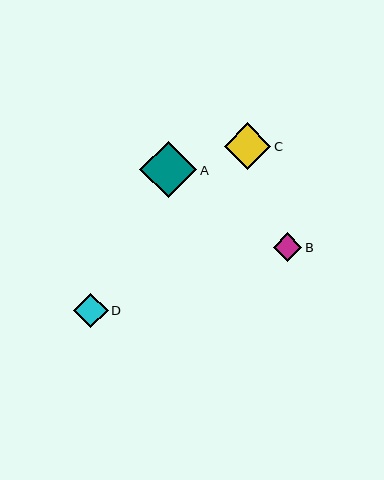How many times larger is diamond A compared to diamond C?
Diamond A is approximately 1.2 times the size of diamond C.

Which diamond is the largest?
Diamond A is the largest with a size of approximately 57 pixels.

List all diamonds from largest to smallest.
From largest to smallest: A, C, D, B.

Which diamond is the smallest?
Diamond B is the smallest with a size of approximately 29 pixels.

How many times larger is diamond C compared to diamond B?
Diamond C is approximately 1.6 times the size of diamond B.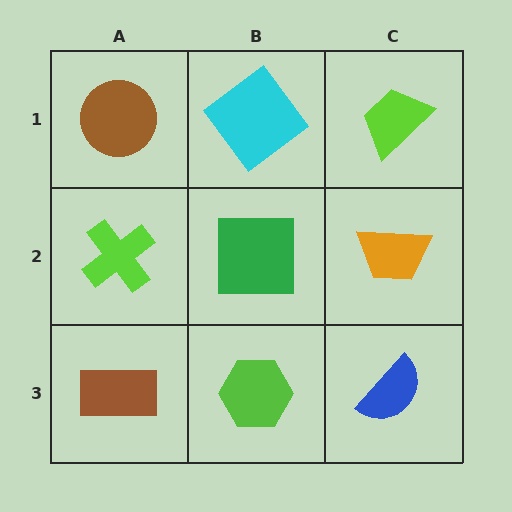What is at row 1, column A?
A brown circle.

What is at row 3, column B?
A lime hexagon.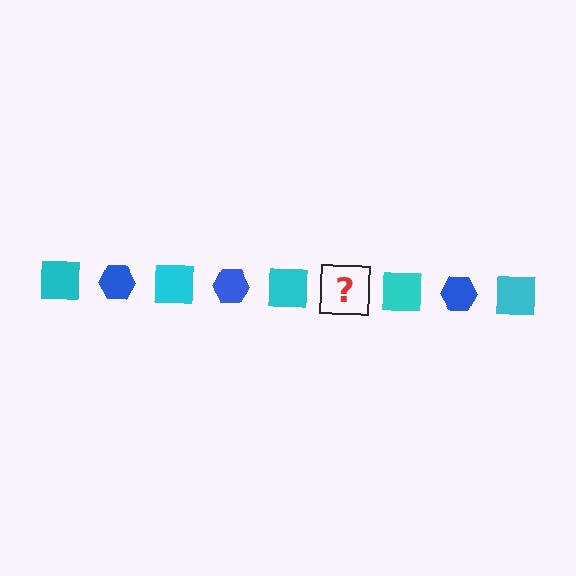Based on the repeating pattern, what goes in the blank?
The blank should be a blue hexagon.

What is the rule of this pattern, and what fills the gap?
The rule is that the pattern alternates between cyan square and blue hexagon. The gap should be filled with a blue hexagon.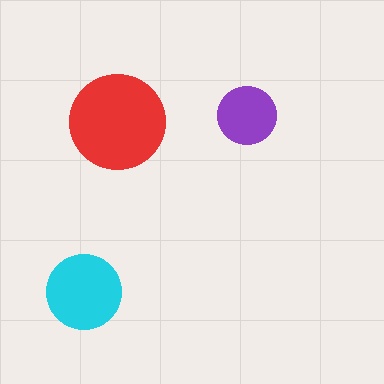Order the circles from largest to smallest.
the red one, the cyan one, the purple one.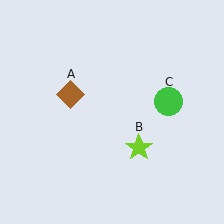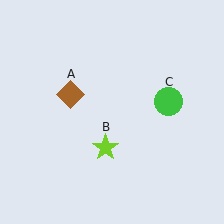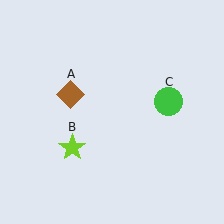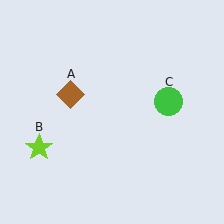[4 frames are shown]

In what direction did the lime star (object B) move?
The lime star (object B) moved left.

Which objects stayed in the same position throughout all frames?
Brown diamond (object A) and green circle (object C) remained stationary.